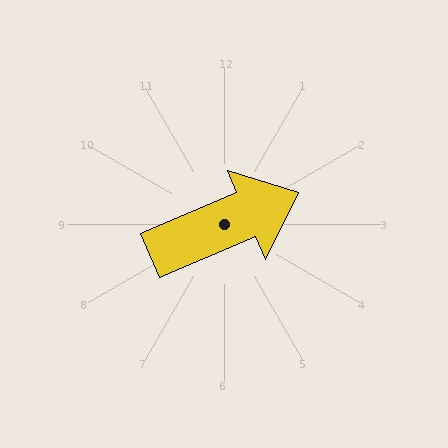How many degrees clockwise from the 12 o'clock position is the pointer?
Approximately 67 degrees.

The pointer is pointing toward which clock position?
Roughly 2 o'clock.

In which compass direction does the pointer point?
Northeast.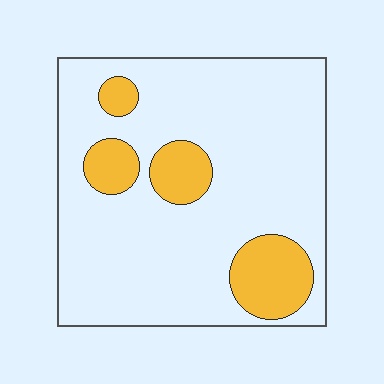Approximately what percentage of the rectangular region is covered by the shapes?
Approximately 20%.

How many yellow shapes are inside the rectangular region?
4.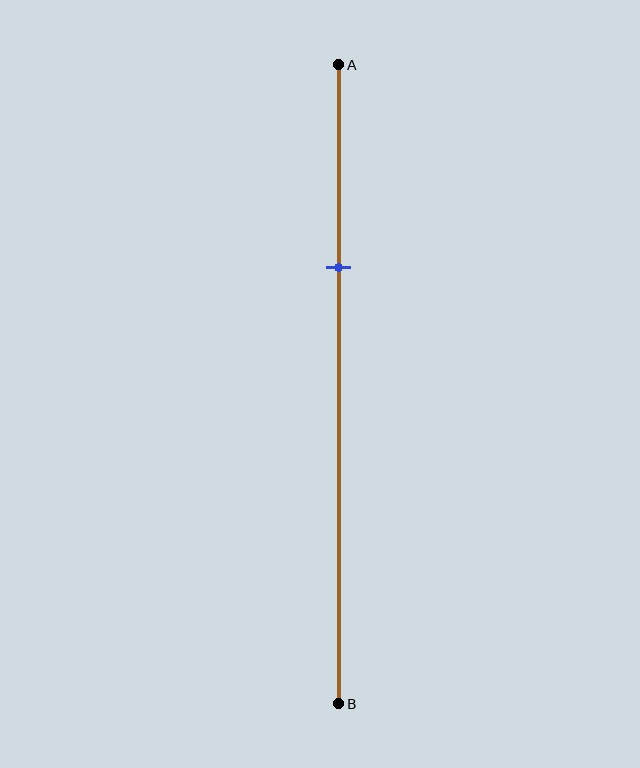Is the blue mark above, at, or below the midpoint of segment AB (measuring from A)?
The blue mark is above the midpoint of segment AB.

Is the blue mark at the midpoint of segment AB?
No, the mark is at about 30% from A, not at the 50% midpoint.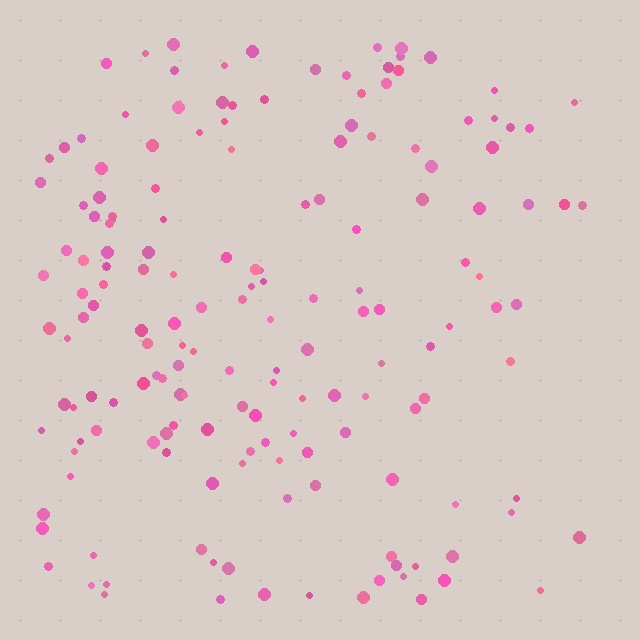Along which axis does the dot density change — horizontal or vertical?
Horizontal.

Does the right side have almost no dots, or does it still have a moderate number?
Still a moderate number, just noticeably fewer than the left.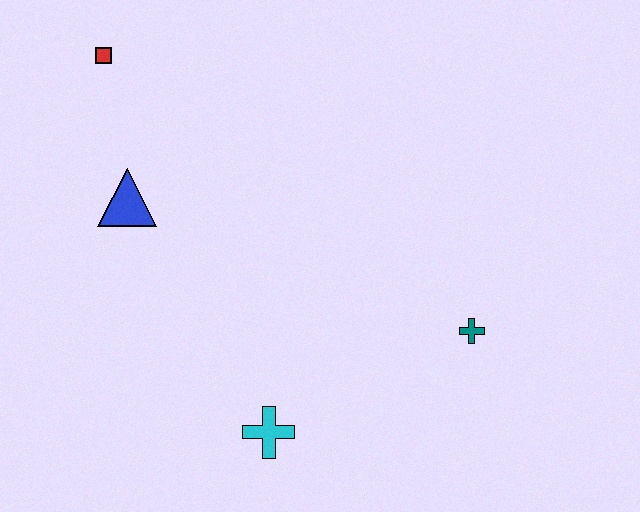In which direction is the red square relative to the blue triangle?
The red square is above the blue triangle.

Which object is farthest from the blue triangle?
The teal cross is farthest from the blue triangle.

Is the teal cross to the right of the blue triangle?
Yes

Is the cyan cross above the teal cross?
No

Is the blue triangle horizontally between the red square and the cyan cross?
Yes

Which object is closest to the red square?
The blue triangle is closest to the red square.